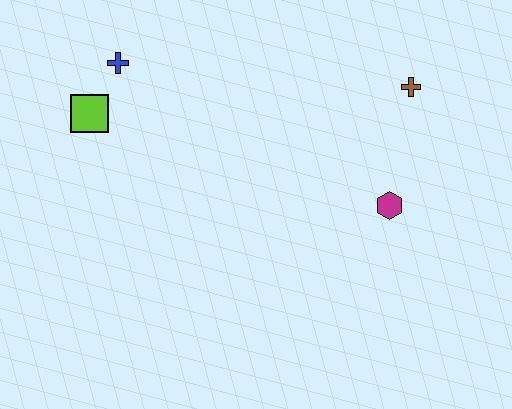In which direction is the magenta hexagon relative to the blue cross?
The magenta hexagon is to the right of the blue cross.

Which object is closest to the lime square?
The blue cross is closest to the lime square.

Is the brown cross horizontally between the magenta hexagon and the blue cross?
No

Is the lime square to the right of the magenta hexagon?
No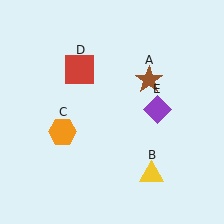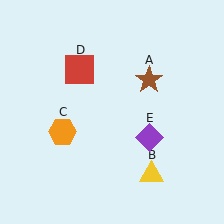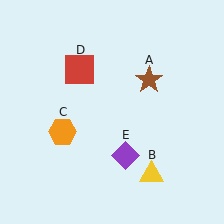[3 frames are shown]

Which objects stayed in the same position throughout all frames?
Brown star (object A) and yellow triangle (object B) and orange hexagon (object C) and red square (object D) remained stationary.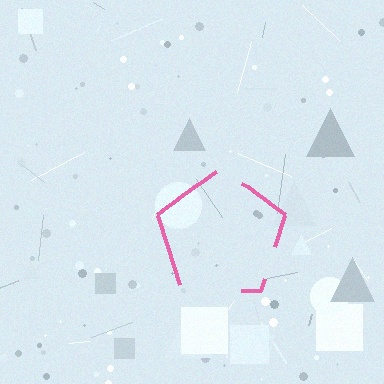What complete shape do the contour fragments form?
The contour fragments form a pentagon.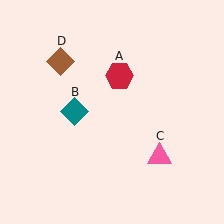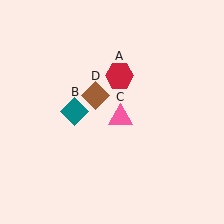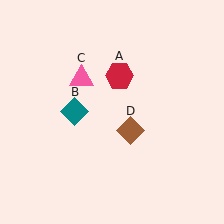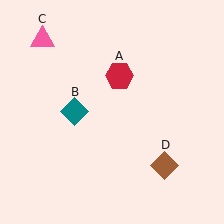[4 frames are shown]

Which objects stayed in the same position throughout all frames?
Red hexagon (object A) and teal diamond (object B) remained stationary.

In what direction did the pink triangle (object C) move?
The pink triangle (object C) moved up and to the left.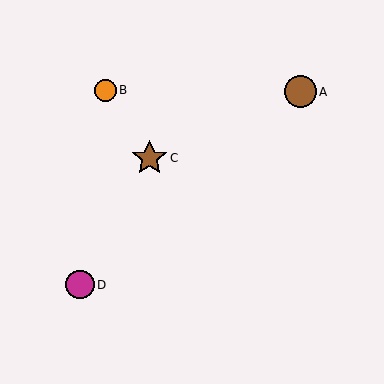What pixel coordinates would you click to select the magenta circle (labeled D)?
Click at (80, 285) to select the magenta circle D.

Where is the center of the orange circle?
The center of the orange circle is at (105, 90).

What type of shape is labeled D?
Shape D is a magenta circle.